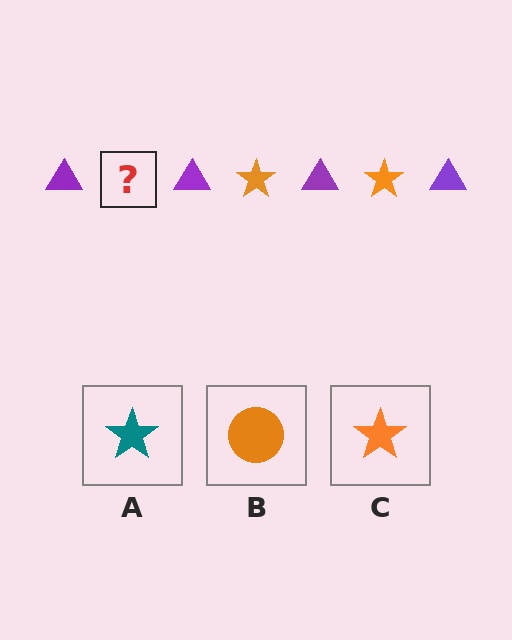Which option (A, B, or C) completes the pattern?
C.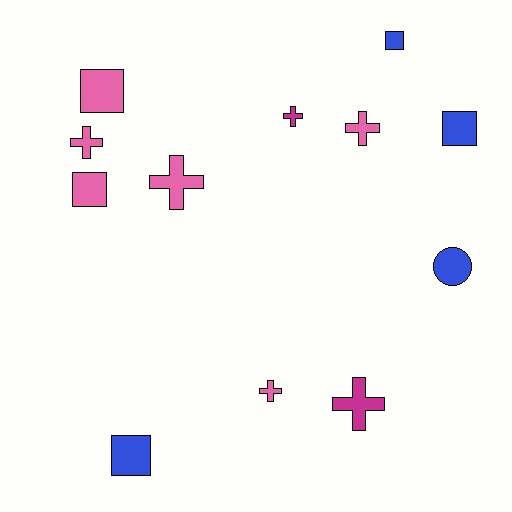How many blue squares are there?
There are 3 blue squares.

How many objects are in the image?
There are 12 objects.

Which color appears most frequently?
Pink, with 6 objects.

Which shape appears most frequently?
Cross, with 6 objects.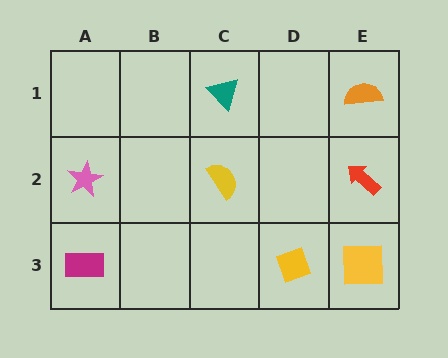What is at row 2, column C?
A yellow semicircle.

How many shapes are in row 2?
3 shapes.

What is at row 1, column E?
An orange semicircle.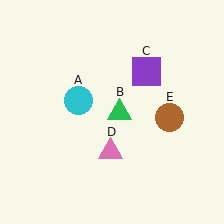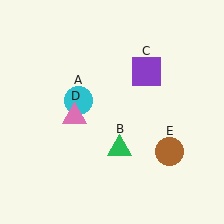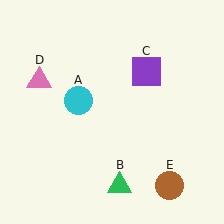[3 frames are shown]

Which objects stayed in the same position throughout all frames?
Cyan circle (object A) and purple square (object C) remained stationary.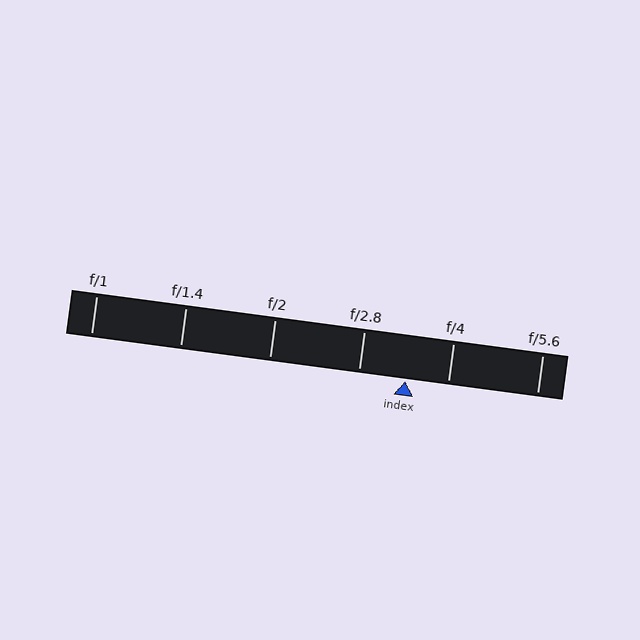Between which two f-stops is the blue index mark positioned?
The index mark is between f/2.8 and f/4.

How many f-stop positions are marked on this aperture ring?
There are 6 f-stop positions marked.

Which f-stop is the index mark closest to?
The index mark is closest to f/4.